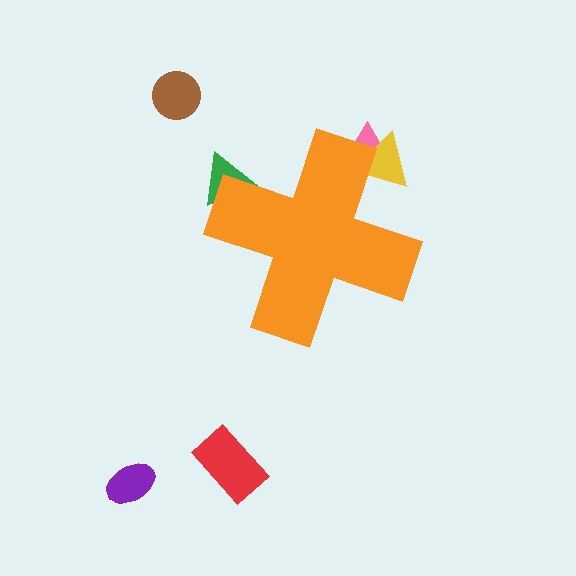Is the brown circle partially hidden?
No, the brown circle is fully visible.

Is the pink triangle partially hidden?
Yes, the pink triangle is partially hidden behind the orange cross.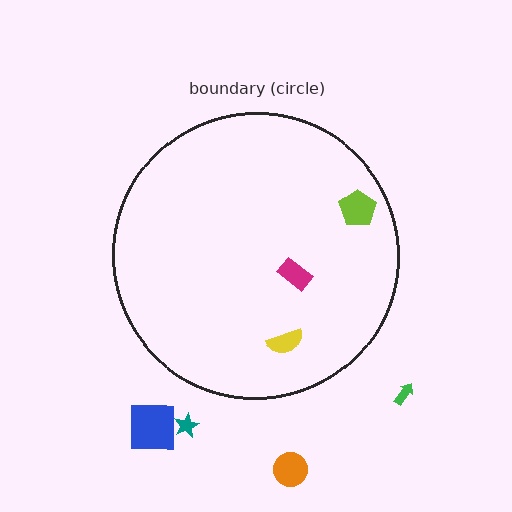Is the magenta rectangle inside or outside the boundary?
Inside.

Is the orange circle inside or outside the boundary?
Outside.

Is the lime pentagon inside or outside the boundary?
Inside.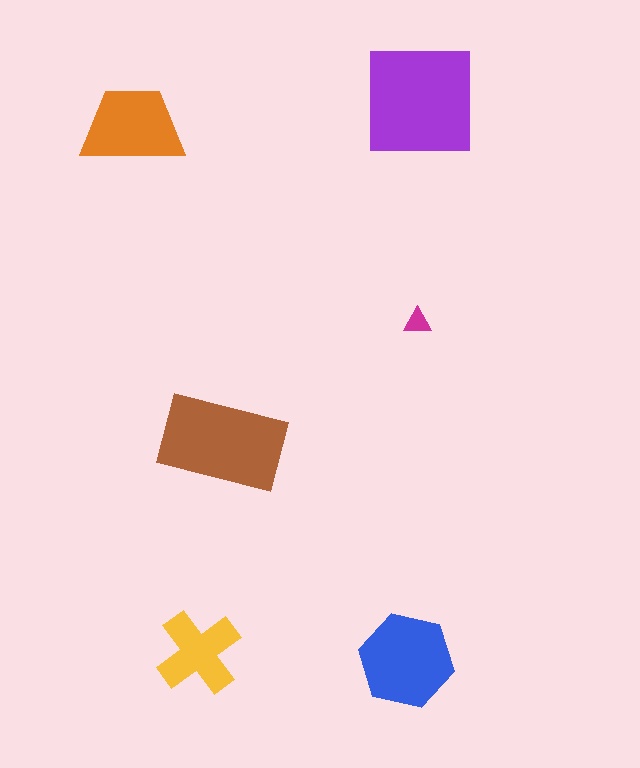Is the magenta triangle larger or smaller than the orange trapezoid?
Smaller.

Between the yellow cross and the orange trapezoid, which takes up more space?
The orange trapezoid.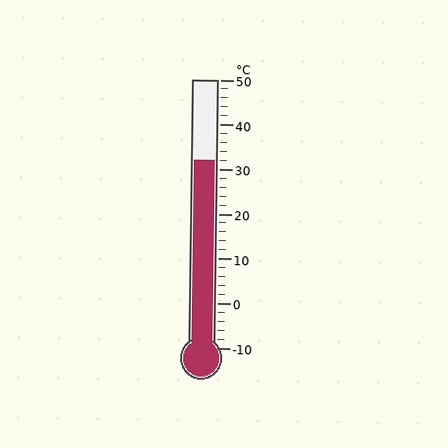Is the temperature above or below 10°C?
The temperature is above 10°C.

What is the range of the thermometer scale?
The thermometer scale ranges from -10°C to 50°C.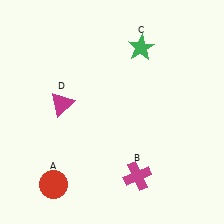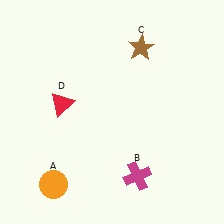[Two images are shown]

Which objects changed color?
A changed from red to orange. C changed from green to brown. D changed from magenta to red.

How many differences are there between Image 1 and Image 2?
There are 3 differences between the two images.